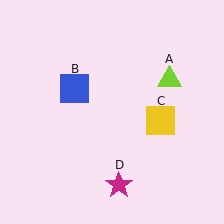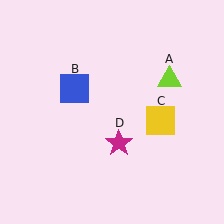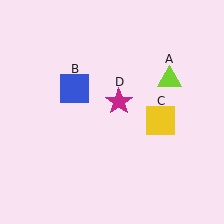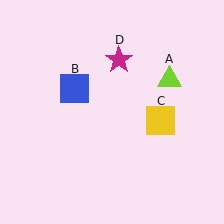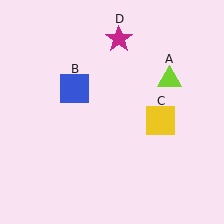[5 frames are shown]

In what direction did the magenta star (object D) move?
The magenta star (object D) moved up.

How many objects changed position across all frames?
1 object changed position: magenta star (object D).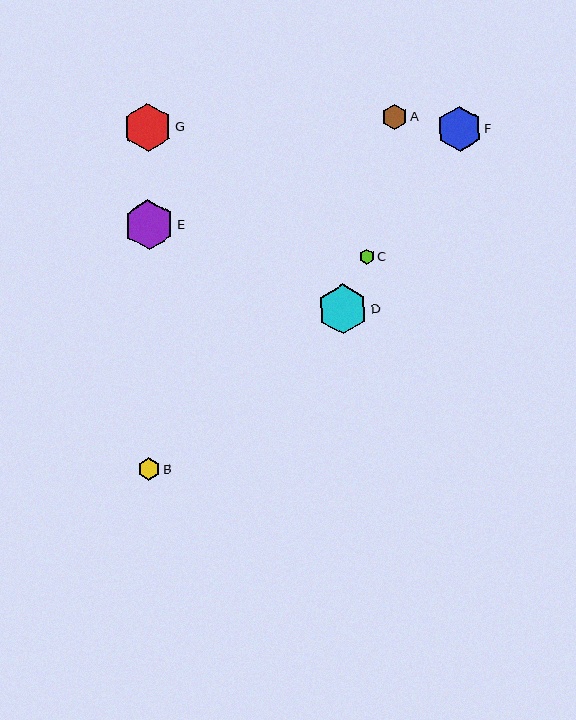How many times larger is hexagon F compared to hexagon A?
Hexagon F is approximately 1.8 times the size of hexagon A.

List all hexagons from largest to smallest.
From largest to smallest: E, D, G, F, A, B, C.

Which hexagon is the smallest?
Hexagon C is the smallest with a size of approximately 15 pixels.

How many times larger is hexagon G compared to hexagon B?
Hexagon G is approximately 2.2 times the size of hexagon B.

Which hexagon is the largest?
Hexagon E is the largest with a size of approximately 50 pixels.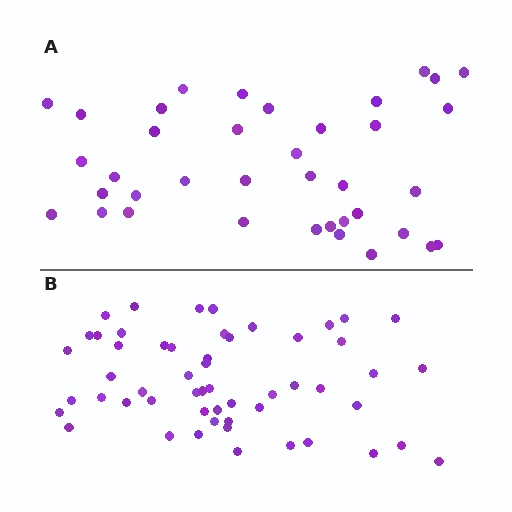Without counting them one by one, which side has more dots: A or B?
Region B (the bottom region) has more dots.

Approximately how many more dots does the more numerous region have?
Region B has approximately 15 more dots than region A.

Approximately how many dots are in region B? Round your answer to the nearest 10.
About 50 dots. (The exact count is 54, which rounds to 50.)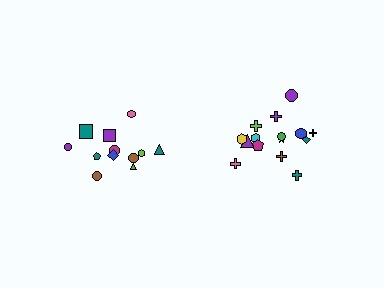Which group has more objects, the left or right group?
The right group.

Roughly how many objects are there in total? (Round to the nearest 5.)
Roughly 25 objects in total.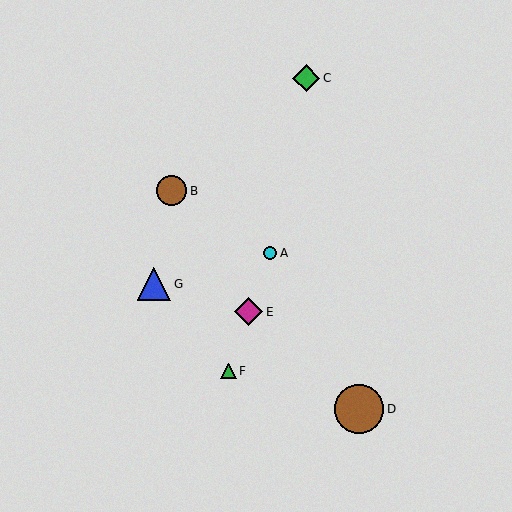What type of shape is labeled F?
Shape F is a green triangle.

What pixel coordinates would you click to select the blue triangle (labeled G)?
Click at (154, 284) to select the blue triangle G.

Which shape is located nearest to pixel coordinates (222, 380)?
The green triangle (labeled F) at (229, 371) is nearest to that location.